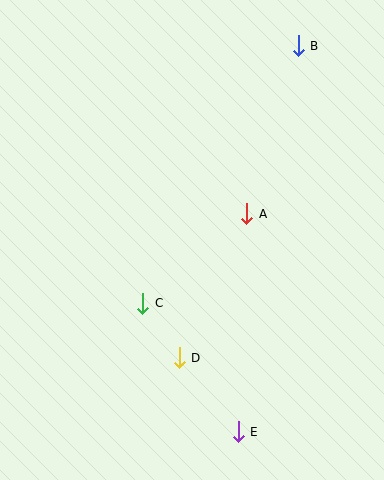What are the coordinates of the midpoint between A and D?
The midpoint between A and D is at (213, 286).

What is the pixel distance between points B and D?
The distance between B and D is 334 pixels.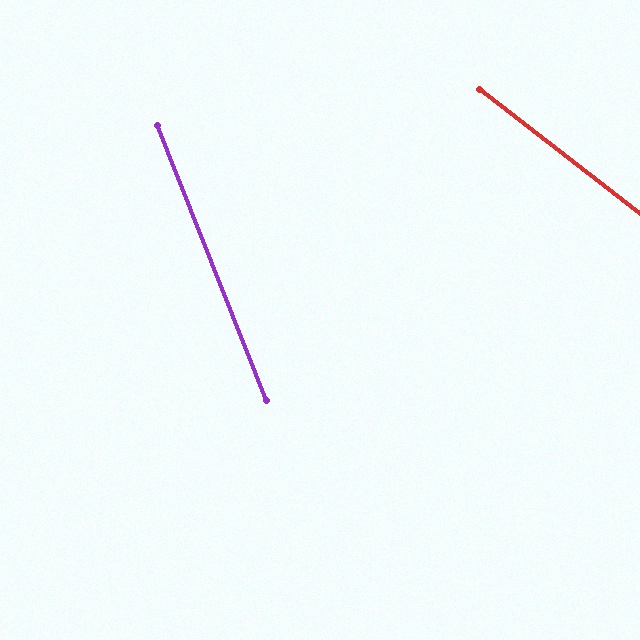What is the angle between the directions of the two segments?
Approximately 31 degrees.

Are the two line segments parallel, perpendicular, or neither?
Neither parallel nor perpendicular — they differ by about 31°.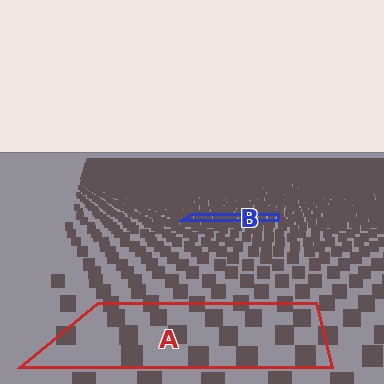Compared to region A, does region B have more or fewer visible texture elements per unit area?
Region B has more texture elements per unit area — they are packed more densely because it is farther away.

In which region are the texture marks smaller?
The texture marks are smaller in region B, because it is farther away.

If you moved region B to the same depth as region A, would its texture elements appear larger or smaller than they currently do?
They would appear larger. At a closer depth, the same texture elements are projected at a bigger on-screen size.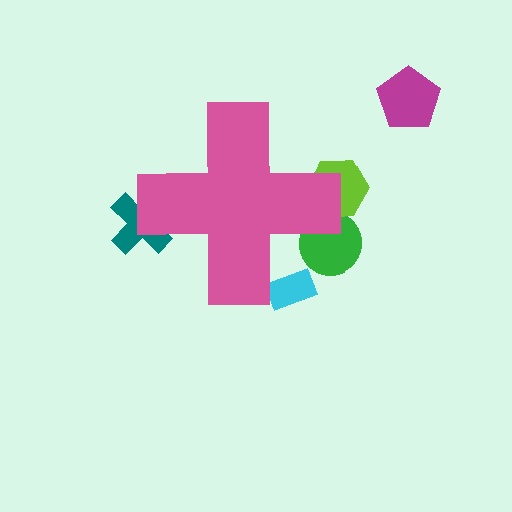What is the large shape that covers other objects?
A pink cross.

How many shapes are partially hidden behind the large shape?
4 shapes are partially hidden.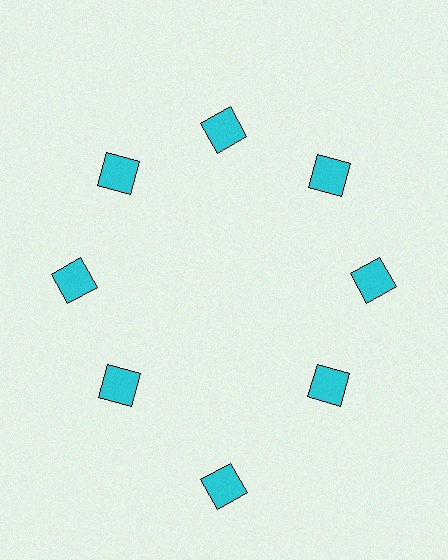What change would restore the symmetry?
The symmetry would be restored by moving it inward, back onto the ring so that all 8 squares sit at equal angles and equal distance from the center.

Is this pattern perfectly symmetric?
No. The 8 cyan squares are arranged in a ring, but one element near the 6 o'clock position is pushed outward from the center, breaking the 8-fold rotational symmetry.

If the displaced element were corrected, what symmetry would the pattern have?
It would have 8-fold rotational symmetry — the pattern would map onto itself every 45 degrees.